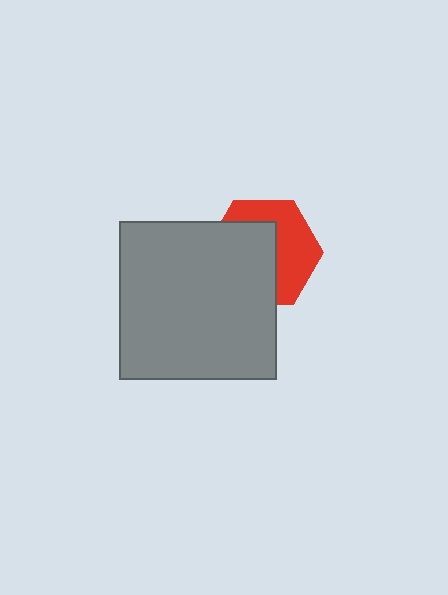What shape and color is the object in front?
The object in front is a gray square.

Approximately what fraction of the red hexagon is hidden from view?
Roughly 54% of the red hexagon is hidden behind the gray square.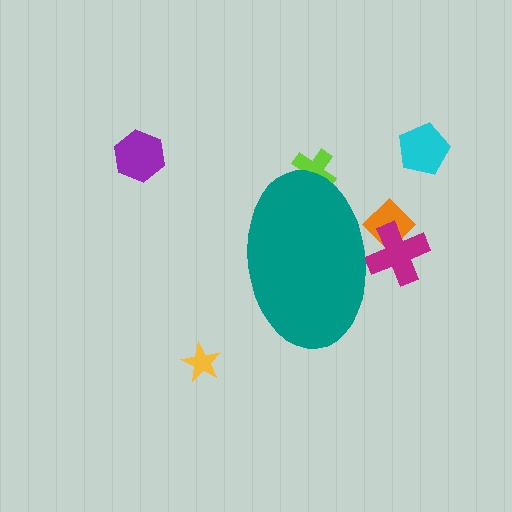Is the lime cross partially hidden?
Yes, the lime cross is partially hidden behind the teal ellipse.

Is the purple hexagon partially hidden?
No, the purple hexagon is fully visible.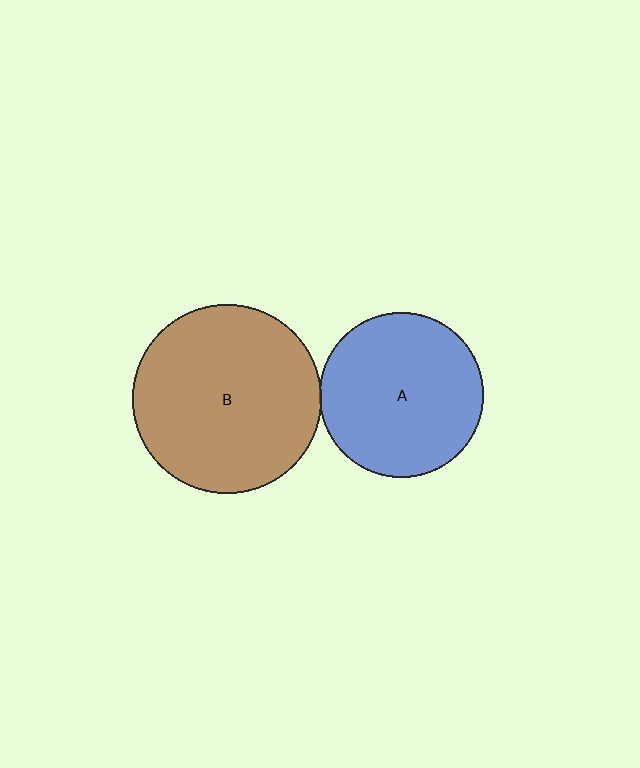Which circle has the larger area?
Circle B (brown).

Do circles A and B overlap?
Yes.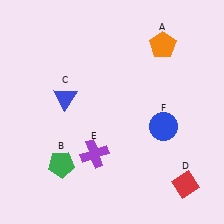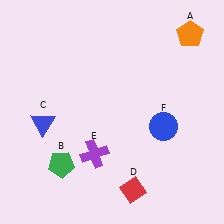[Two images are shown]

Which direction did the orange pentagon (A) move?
The orange pentagon (A) moved right.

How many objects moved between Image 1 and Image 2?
3 objects moved between the two images.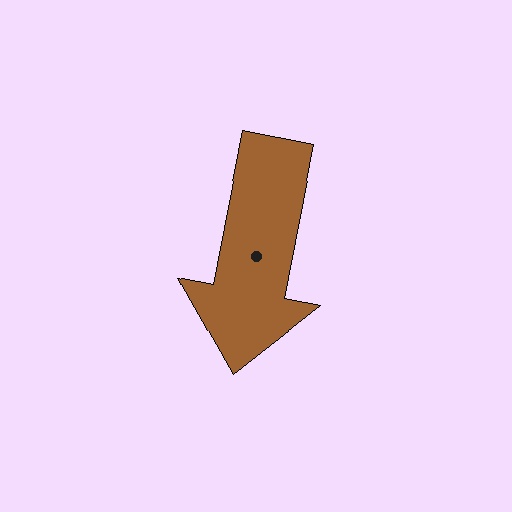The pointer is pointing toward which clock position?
Roughly 6 o'clock.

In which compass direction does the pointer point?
South.